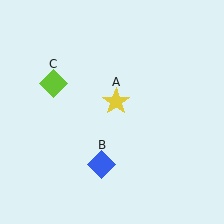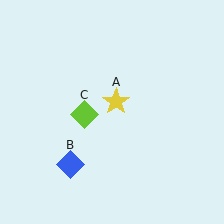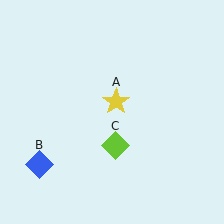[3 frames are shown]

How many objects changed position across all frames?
2 objects changed position: blue diamond (object B), lime diamond (object C).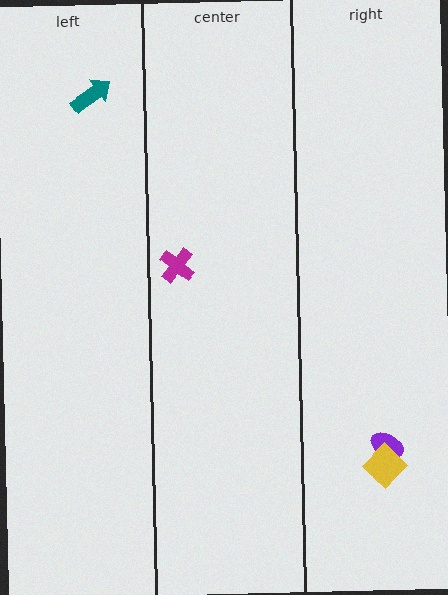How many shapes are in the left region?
1.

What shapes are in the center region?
The magenta cross.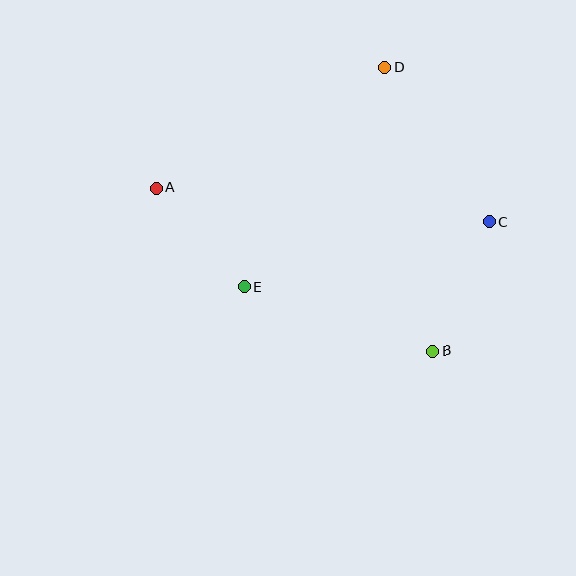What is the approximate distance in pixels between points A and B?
The distance between A and B is approximately 321 pixels.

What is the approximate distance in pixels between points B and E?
The distance between B and E is approximately 199 pixels.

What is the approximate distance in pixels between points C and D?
The distance between C and D is approximately 187 pixels.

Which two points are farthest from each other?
Points A and C are farthest from each other.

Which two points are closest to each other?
Points A and E are closest to each other.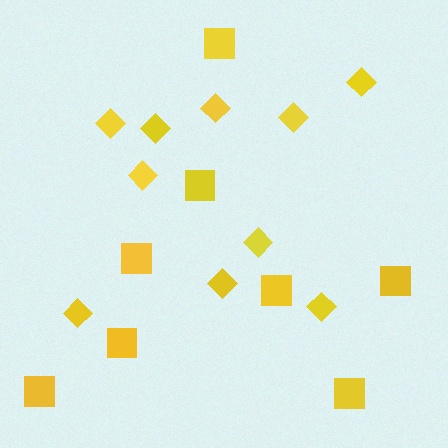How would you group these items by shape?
There are 2 groups: one group of diamonds (10) and one group of squares (8).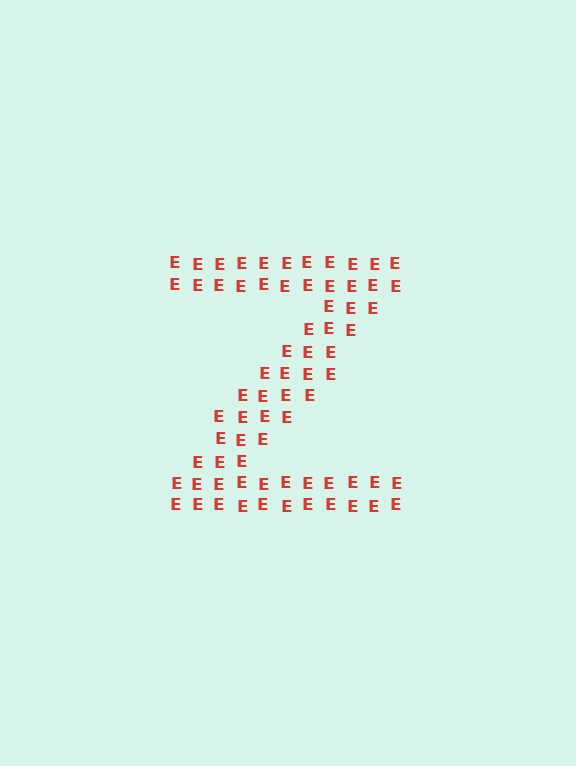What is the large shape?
The large shape is the letter Z.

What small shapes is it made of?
It is made of small letter E's.